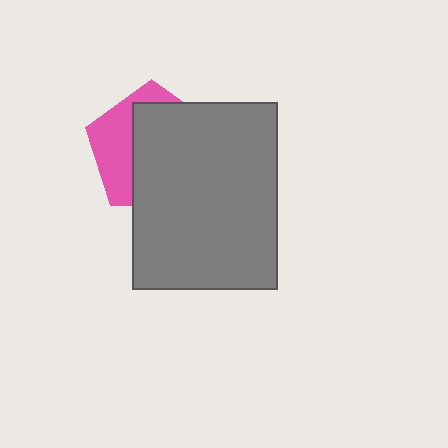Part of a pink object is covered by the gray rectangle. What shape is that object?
It is a pentagon.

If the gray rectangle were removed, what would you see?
You would see the complete pink pentagon.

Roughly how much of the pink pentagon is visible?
A small part of it is visible (roughly 35%).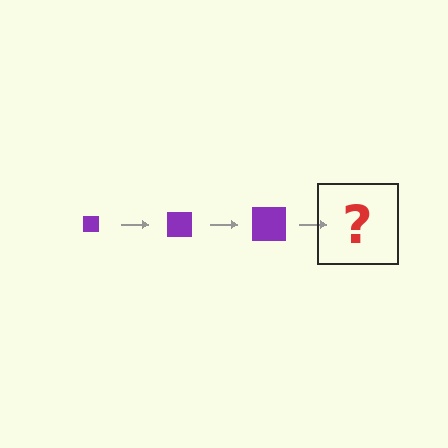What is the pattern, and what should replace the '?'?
The pattern is that the square gets progressively larger each step. The '?' should be a purple square, larger than the previous one.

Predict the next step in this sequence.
The next step is a purple square, larger than the previous one.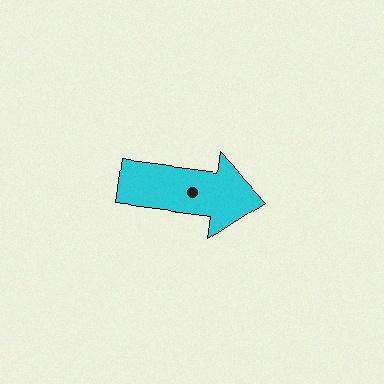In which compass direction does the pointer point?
East.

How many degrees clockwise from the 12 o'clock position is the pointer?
Approximately 98 degrees.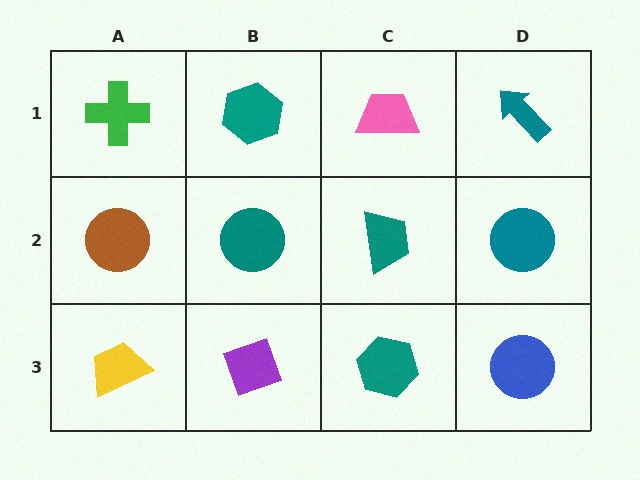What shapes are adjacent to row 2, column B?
A teal hexagon (row 1, column B), a purple diamond (row 3, column B), a brown circle (row 2, column A), a teal trapezoid (row 2, column C).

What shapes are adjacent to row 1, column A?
A brown circle (row 2, column A), a teal hexagon (row 1, column B).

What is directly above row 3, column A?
A brown circle.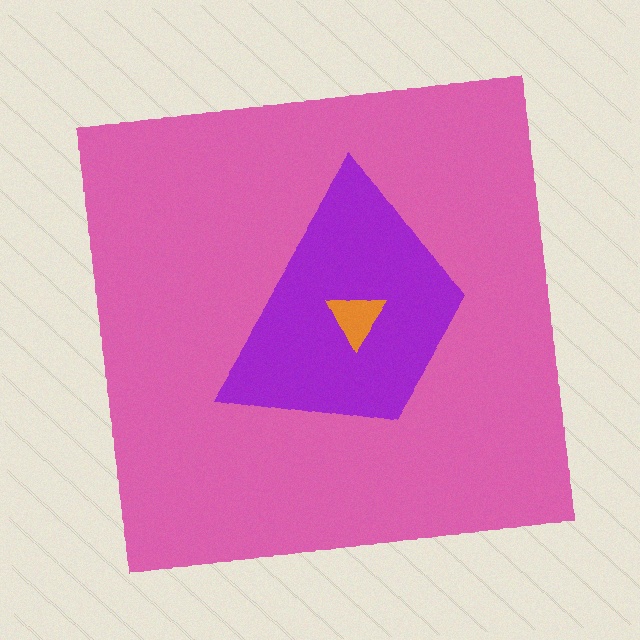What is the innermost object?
The orange triangle.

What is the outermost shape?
The pink square.